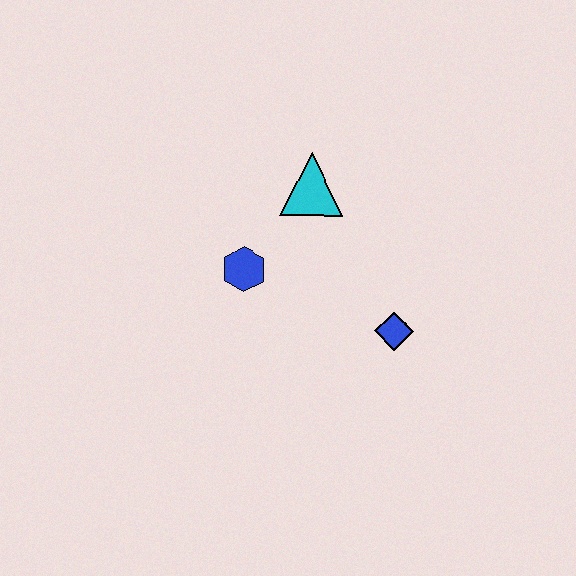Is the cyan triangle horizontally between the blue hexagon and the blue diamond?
Yes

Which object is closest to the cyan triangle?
The blue hexagon is closest to the cyan triangle.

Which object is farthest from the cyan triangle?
The blue diamond is farthest from the cyan triangle.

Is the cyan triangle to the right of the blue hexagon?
Yes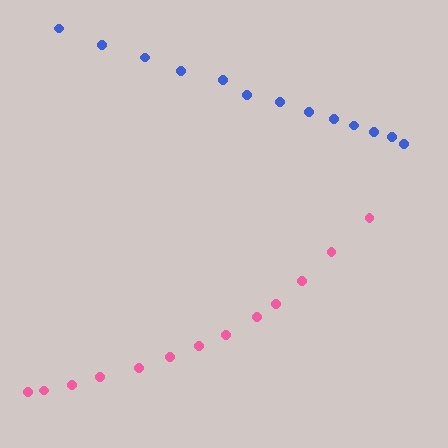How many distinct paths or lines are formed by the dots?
There are 2 distinct paths.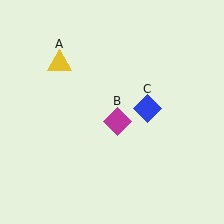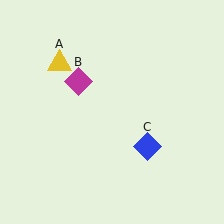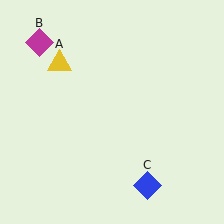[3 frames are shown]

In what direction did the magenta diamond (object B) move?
The magenta diamond (object B) moved up and to the left.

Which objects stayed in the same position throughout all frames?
Yellow triangle (object A) remained stationary.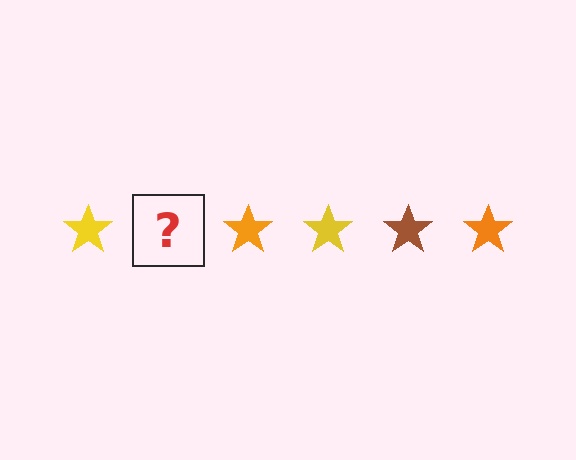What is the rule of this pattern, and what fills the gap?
The rule is that the pattern cycles through yellow, brown, orange stars. The gap should be filled with a brown star.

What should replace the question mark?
The question mark should be replaced with a brown star.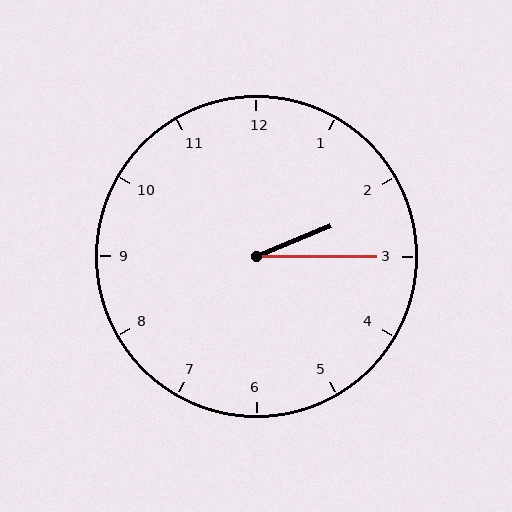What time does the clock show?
2:15.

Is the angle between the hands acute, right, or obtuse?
It is acute.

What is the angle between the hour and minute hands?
Approximately 22 degrees.